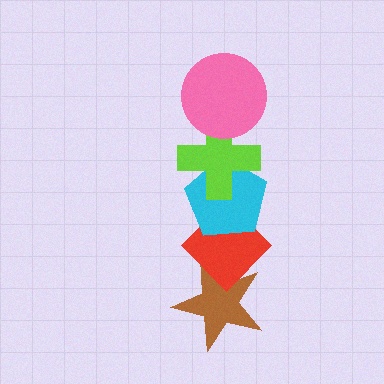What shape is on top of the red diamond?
The cyan pentagon is on top of the red diamond.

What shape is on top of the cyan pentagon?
The lime cross is on top of the cyan pentagon.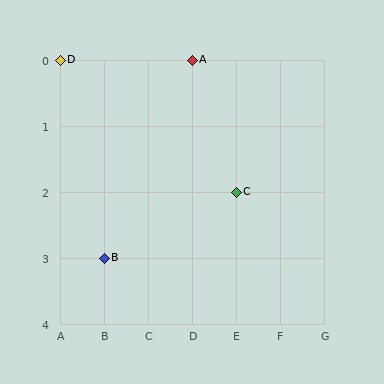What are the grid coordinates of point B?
Point B is at grid coordinates (B, 3).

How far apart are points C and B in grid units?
Points C and B are 3 columns and 1 row apart (about 3.2 grid units diagonally).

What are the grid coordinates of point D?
Point D is at grid coordinates (A, 0).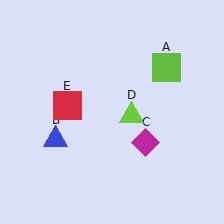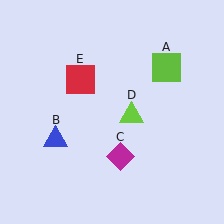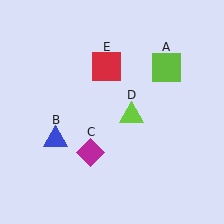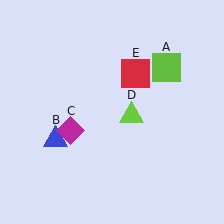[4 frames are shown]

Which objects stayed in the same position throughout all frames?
Lime square (object A) and blue triangle (object B) and lime triangle (object D) remained stationary.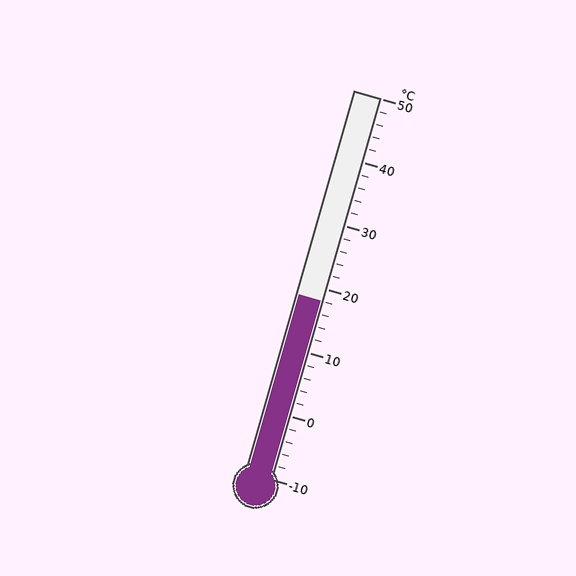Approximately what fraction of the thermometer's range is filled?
The thermometer is filled to approximately 45% of its range.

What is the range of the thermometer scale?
The thermometer scale ranges from -10°C to 50°C.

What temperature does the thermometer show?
The thermometer shows approximately 18°C.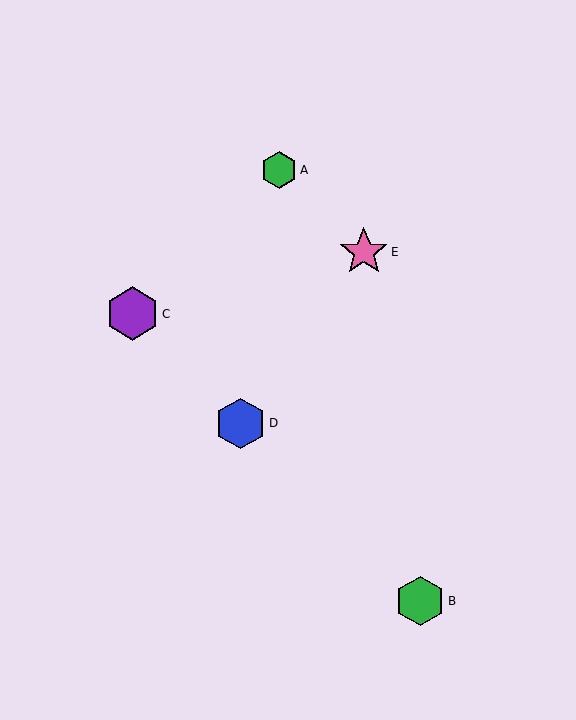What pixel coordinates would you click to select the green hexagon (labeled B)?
Click at (420, 601) to select the green hexagon B.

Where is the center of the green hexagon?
The center of the green hexagon is at (420, 601).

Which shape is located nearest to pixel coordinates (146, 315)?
The purple hexagon (labeled C) at (133, 314) is nearest to that location.